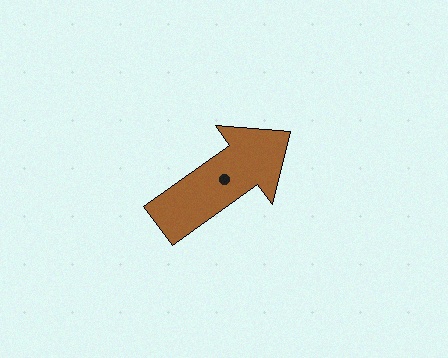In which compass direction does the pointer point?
Northeast.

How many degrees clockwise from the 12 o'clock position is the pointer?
Approximately 55 degrees.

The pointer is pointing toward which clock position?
Roughly 2 o'clock.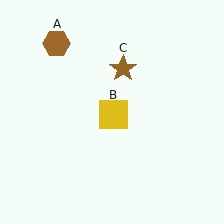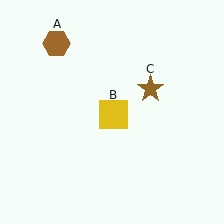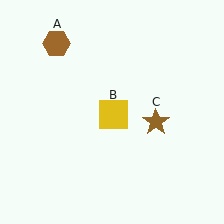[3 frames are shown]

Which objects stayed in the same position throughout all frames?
Brown hexagon (object A) and yellow square (object B) remained stationary.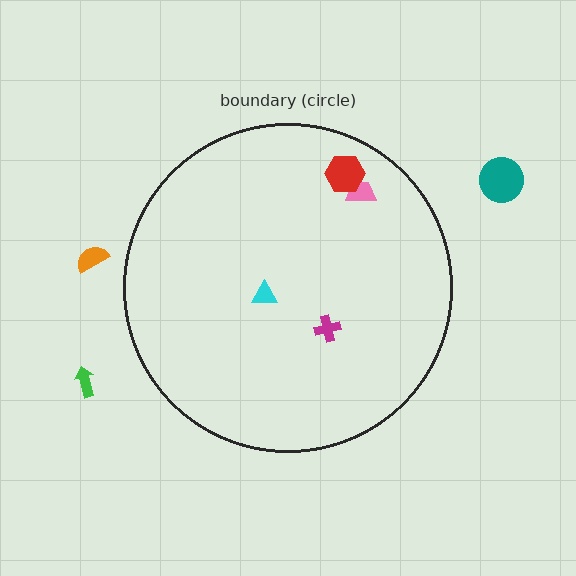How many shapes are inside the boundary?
4 inside, 3 outside.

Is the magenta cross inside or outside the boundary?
Inside.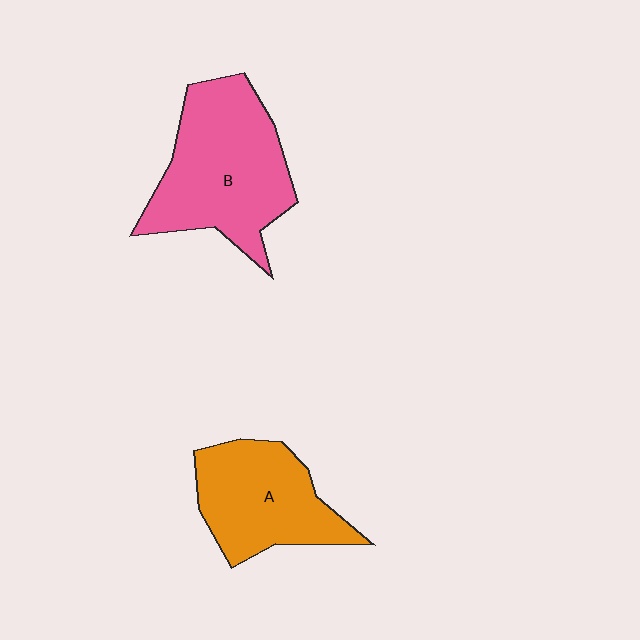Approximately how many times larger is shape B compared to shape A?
Approximately 1.3 times.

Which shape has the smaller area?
Shape A (orange).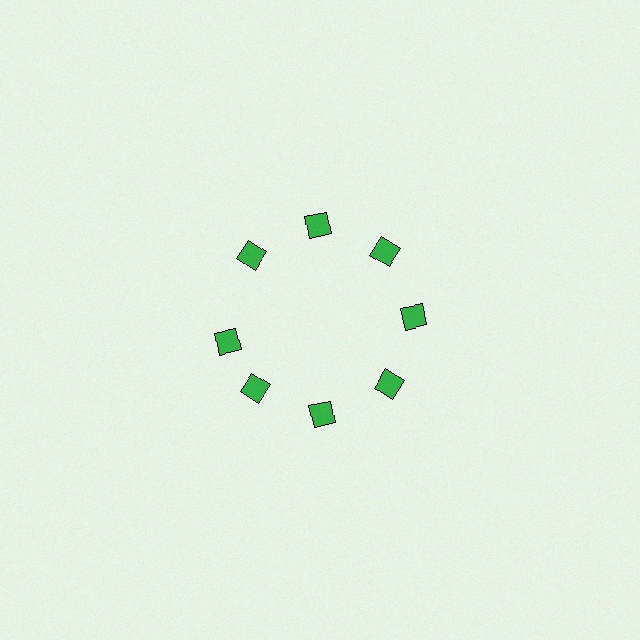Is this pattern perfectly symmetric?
No. The 8 green squares are arranged in a ring, but one element near the 9 o'clock position is rotated out of alignment along the ring, breaking the 8-fold rotational symmetry.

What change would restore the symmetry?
The symmetry would be restored by rotating it back into even spacing with its neighbors so that all 8 squares sit at equal angles and equal distance from the center.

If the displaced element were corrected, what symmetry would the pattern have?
It would have 8-fold rotational symmetry — the pattern would map onto itself every 45 degrees.